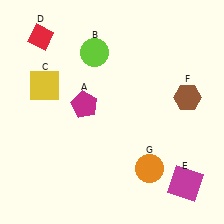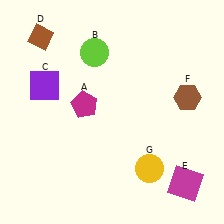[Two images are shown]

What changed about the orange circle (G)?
In Image 1, G is orange. In Image 2, it changed to yellow.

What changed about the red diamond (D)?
In Image 1, D is red. In Image 2, it changed to brown.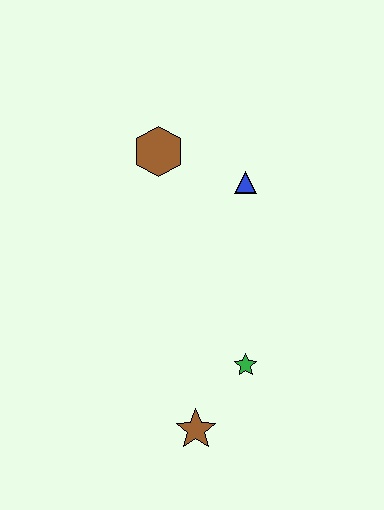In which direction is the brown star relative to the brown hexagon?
The brown star is below the brown hexagon.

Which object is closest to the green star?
The brown star is closest to the green star.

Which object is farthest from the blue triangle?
The brown star is farthest from the blue triangle.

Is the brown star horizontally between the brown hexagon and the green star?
Yes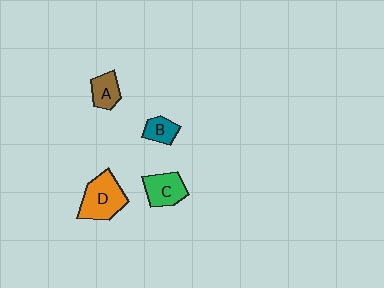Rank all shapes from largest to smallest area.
From largest to smallest: D (orange), C (green), A (brown), B (teal).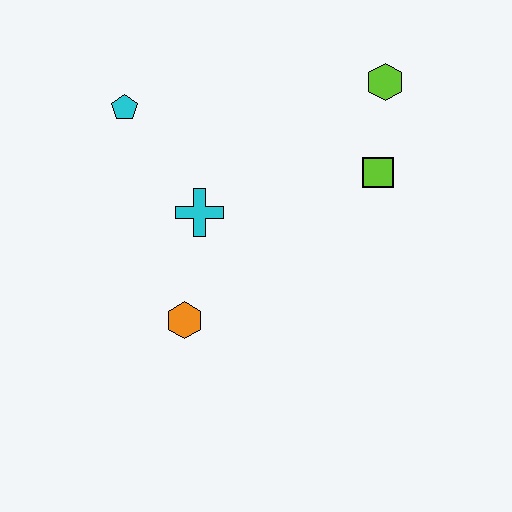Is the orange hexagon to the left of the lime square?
Yes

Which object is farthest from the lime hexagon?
The orange hexagon is farthest from the lime hexagon.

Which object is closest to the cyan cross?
The orange hexagon is closest to the cyan cross.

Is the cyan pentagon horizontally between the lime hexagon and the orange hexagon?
No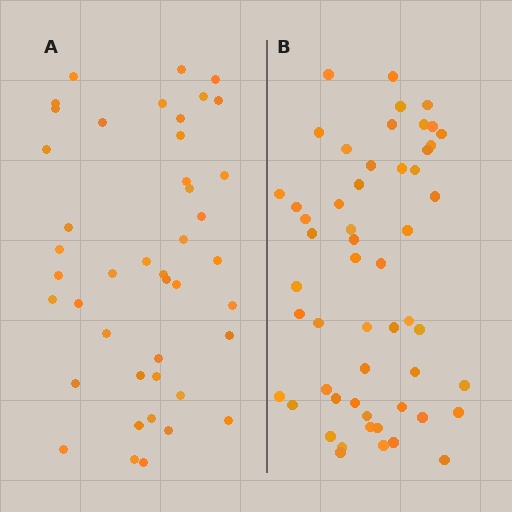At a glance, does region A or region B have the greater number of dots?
Region B (the right region) has more dots.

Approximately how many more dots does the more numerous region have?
Region B has roughly 12 or so more dots than region A.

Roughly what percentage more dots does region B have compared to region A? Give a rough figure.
About 25% more.